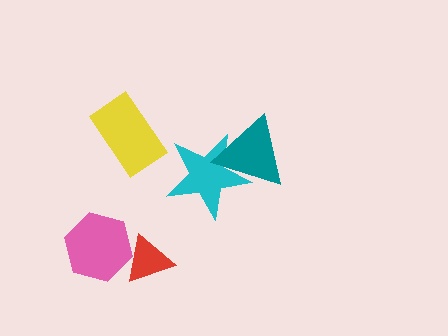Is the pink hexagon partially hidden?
Yes, it is partially covered by another shape.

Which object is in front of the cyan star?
The teal triangle is in front of the cyan star.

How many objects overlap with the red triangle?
1 object overlaps with the red triangle.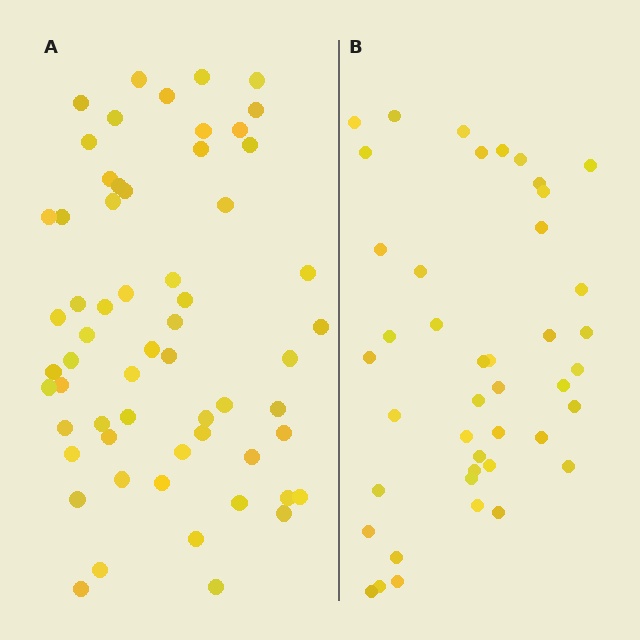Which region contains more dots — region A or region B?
Region A (the left region) has more dots.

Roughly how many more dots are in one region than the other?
Region A has approximately 15 more dots than region B.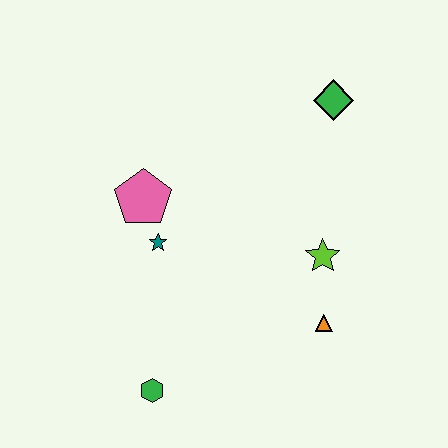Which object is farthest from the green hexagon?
The green diamond is farthest from the green hexagon.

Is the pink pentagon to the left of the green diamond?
Yes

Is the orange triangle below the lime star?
Yes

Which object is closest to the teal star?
The pink pentagon is closest to the teal star.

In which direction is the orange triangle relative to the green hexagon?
The orange triangle is to the right of the green hexagon.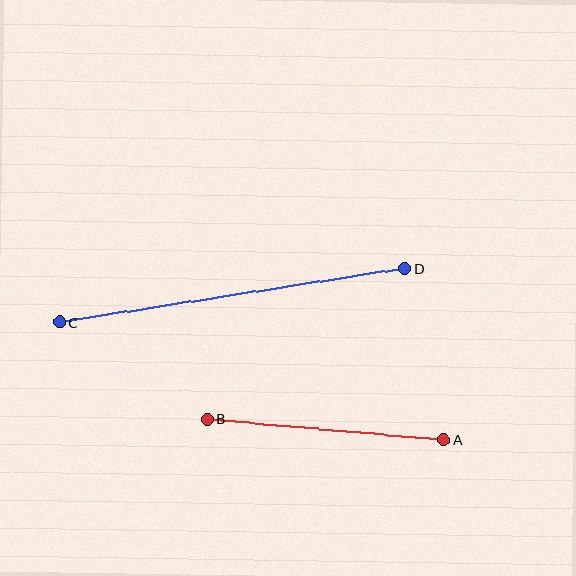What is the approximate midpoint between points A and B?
The midpoint is at approximately (325, 429) pixels.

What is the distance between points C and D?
The distance is approximately 350 pixels.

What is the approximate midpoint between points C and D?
The midpoint is at approximately (232, 296) pixels.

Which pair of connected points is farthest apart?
Points C and D are farthest apart.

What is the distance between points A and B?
The distance is approximately 237 pixels.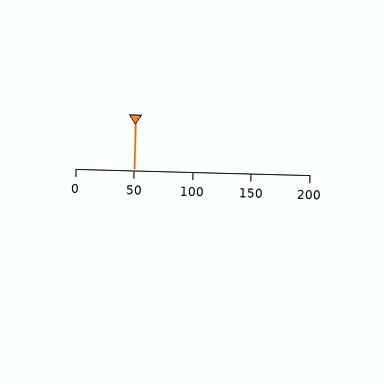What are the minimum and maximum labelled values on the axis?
The axis runs from 0 to 200.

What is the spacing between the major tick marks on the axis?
The major ticks are spaced 50 apart.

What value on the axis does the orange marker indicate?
The marker indicates approximately 50.